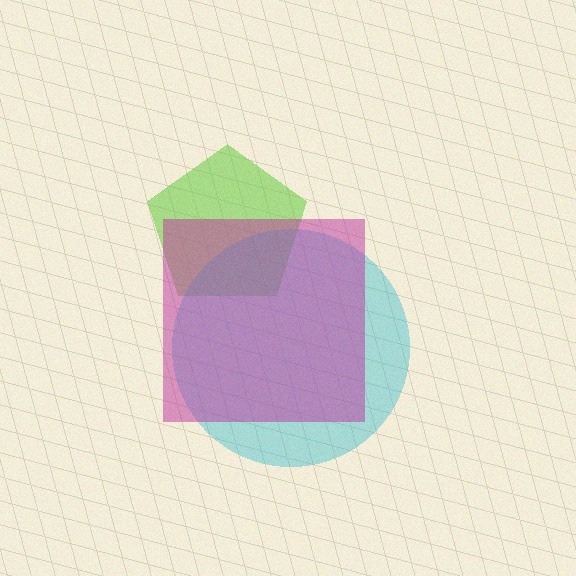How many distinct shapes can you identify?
There are 3 distinct shapes: a lime pentagon, a cyan circle, a magenta square.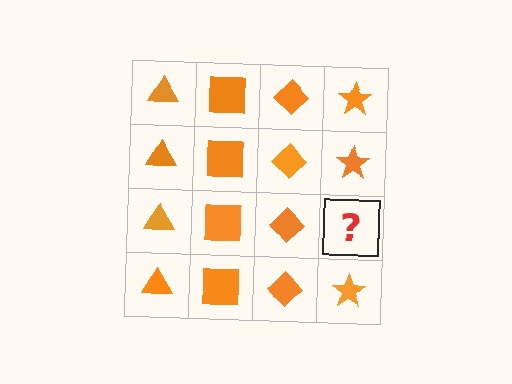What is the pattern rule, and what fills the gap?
The rule is that each column has a consistent shape. The gap should be filled with an orange star.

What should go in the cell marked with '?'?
The missing cell should contain an orange star.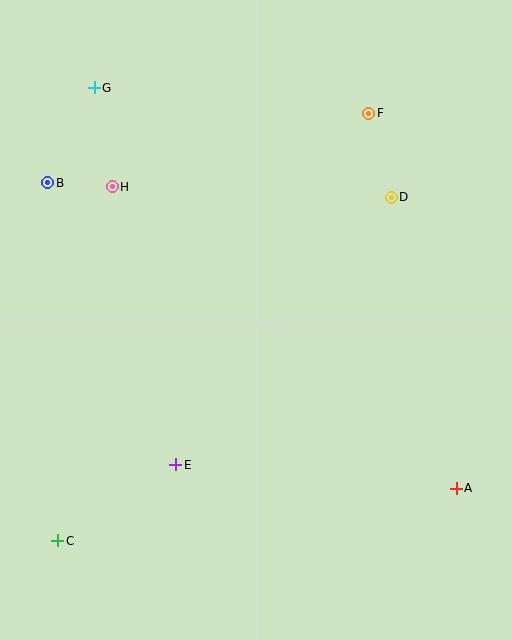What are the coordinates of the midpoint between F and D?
The midpoint between F and D is at (380, 155).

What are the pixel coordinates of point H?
Point H is at (112, 187).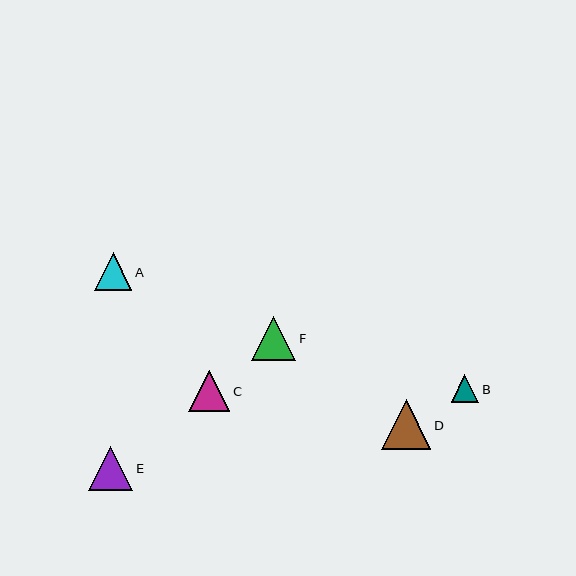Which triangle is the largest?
Triangle D is the largest with a size of approximately 50 pixels.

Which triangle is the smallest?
Triangle B is the smallest with a size of approximately 28 pixels.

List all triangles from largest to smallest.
From largest to smallest: D, E, F, C, A, B.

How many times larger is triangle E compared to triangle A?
Triangle E is approximately 1.2 times the size of triangle A.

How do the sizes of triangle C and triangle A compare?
Triangle C and triangle A are approximately the same size.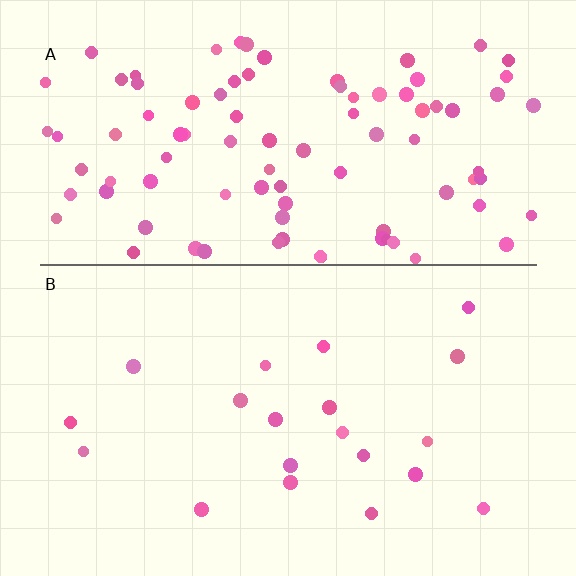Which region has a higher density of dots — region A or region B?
A (the top).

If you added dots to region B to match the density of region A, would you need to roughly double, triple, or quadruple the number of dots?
Approximately quadruple.